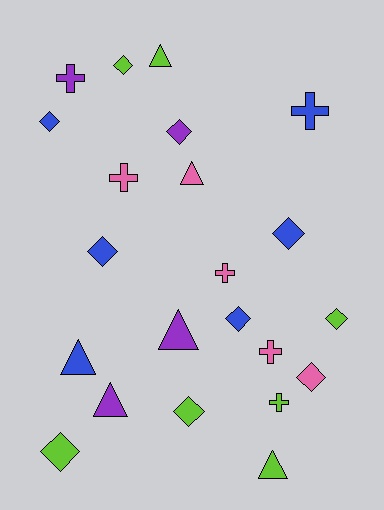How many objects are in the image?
There are 22 objects.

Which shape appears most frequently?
Diamond, with 10 objects.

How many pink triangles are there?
There is 1 pink triangle.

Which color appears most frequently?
Lime, with 7 objects.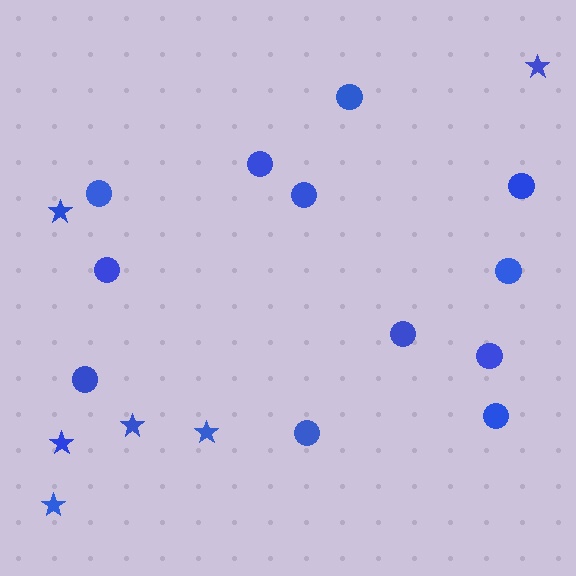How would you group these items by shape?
There are 2 groups: one group of stars (6) and one group of circles (12).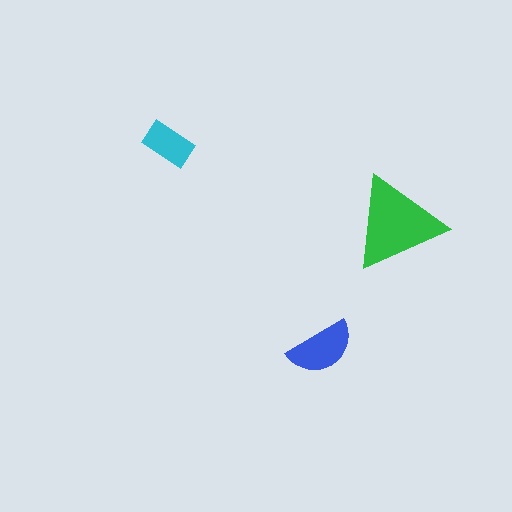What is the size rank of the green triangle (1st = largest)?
1st.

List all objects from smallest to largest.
The cyan rectangle, the blue semicircle, the green triangle.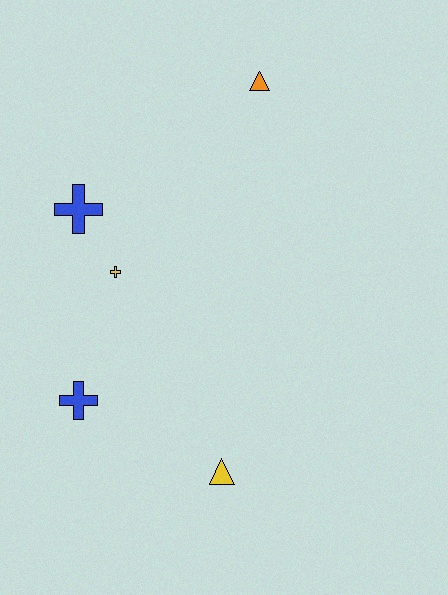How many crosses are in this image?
There are 3 crosses.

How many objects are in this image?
There are 5 objects.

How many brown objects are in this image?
There are no brown objects.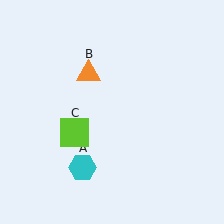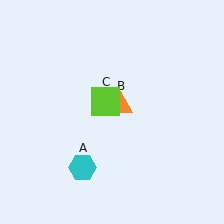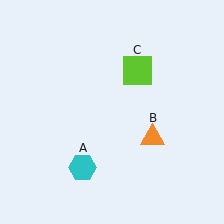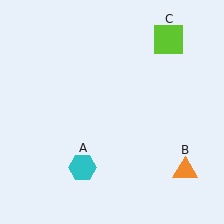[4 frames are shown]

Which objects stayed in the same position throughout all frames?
Cyan hexagon (object A) remained stationary.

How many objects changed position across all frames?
2 objects changed position: orange triangle (object B), lime square (object C).